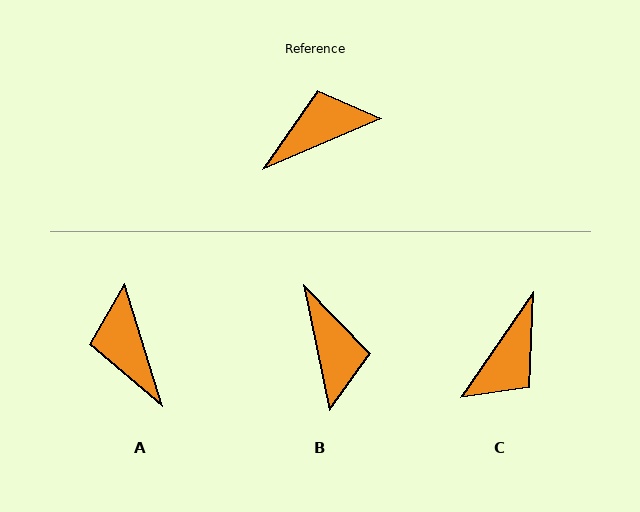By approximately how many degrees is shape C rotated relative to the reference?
Approximately 148 degrees clockwise.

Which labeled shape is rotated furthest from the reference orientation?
C, about 148 degrees away.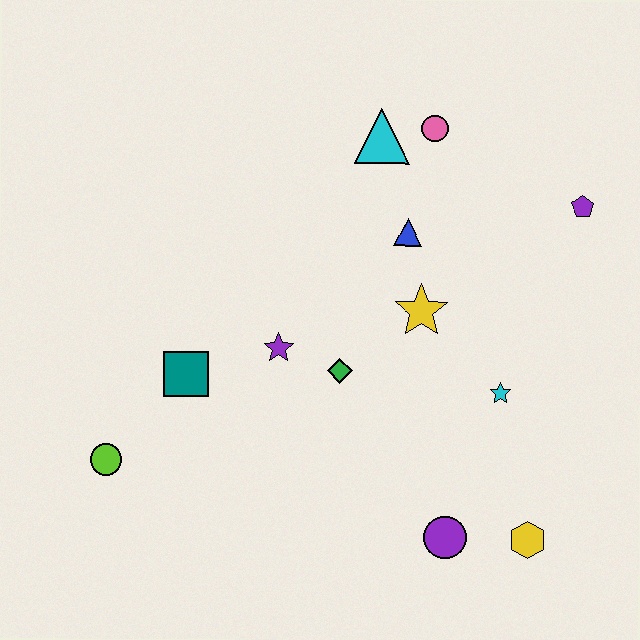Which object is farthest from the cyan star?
The lime circle is farthest from the cyan star.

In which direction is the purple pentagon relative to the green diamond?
The purple pentagon is to the right of the green diamond.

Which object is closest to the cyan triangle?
The pink circle is closest to the cyan triangle.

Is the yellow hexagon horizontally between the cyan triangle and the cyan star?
No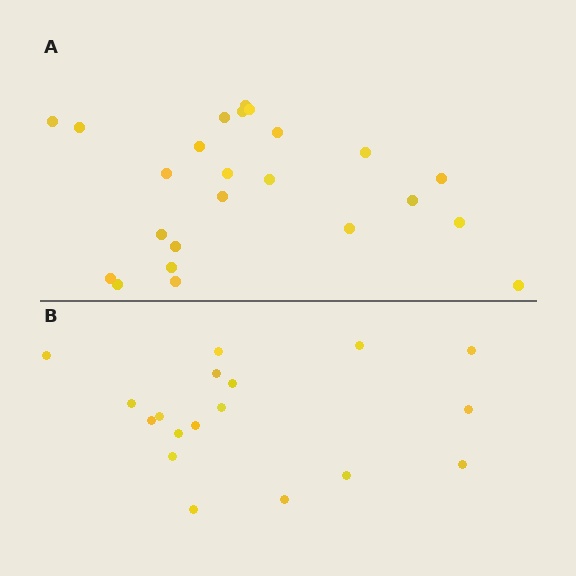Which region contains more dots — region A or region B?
Region A (the top region) has more dots.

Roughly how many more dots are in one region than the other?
Region A has about 6 more dots than region B.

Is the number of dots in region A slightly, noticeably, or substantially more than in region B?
Region A has noticeably more, but not dramatically so. The ratio is roughly 1.3 to 1.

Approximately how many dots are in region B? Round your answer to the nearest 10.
About 20 dots. (The exact count is 18, which rounds to 20.)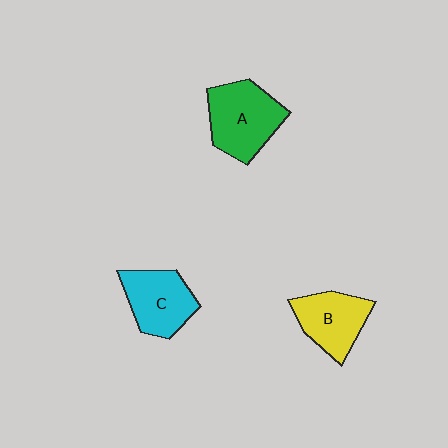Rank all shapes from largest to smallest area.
From largest to smallest: A (green), C (cyan), B (yellow).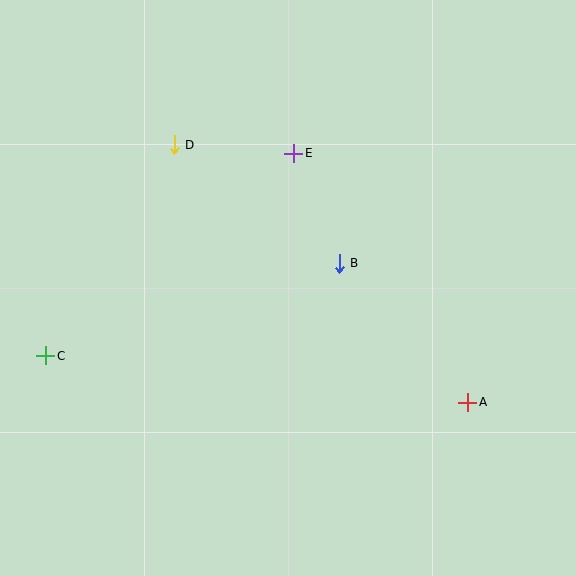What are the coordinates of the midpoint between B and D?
The midpoint between B and D is at (257, 204).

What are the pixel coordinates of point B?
Point B is at (339, 263).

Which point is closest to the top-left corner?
Point D is closest to the top-left corner.